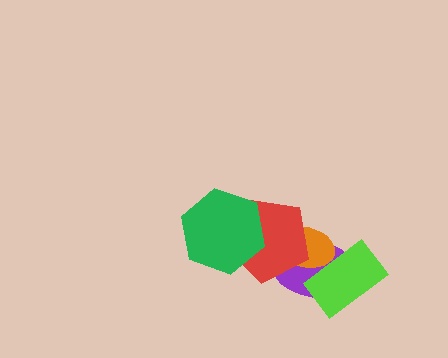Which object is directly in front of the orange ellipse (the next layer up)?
The red pentagon is directly in front of the orange ellipse.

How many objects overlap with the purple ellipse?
3 objects overlap with the purple ellipse.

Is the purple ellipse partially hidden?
Yes, it is partially covered by another shape.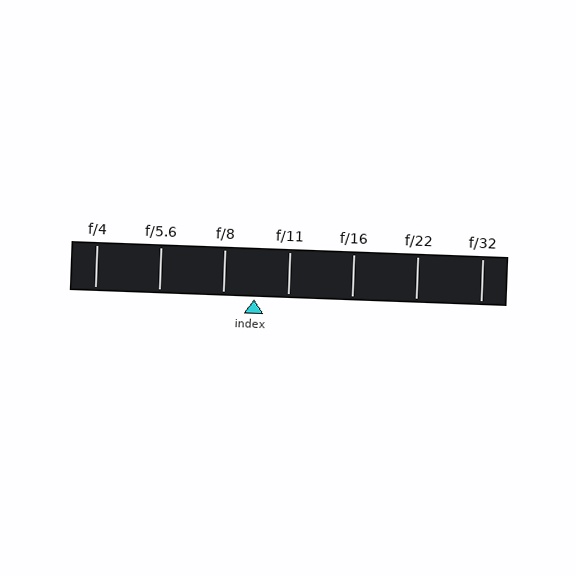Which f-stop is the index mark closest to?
The index mark is closest to f/8.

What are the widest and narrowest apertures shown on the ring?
The widest aperture shown is f/4 and the narrowest is f/32.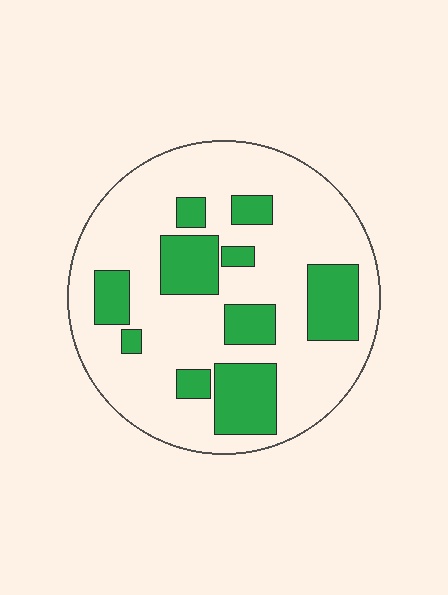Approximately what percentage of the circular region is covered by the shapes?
Approximately 25%.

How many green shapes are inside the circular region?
10.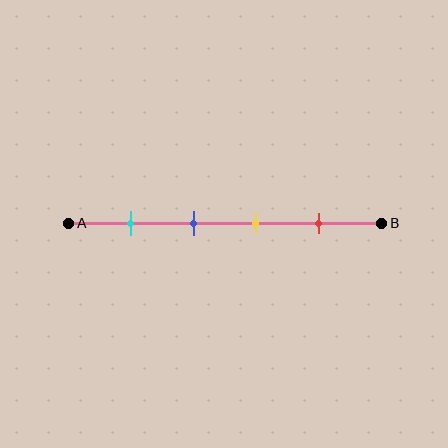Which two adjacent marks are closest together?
The blue and yellow marks are the closest adjacent pair.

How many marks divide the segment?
There are 4 marks dividing the segment.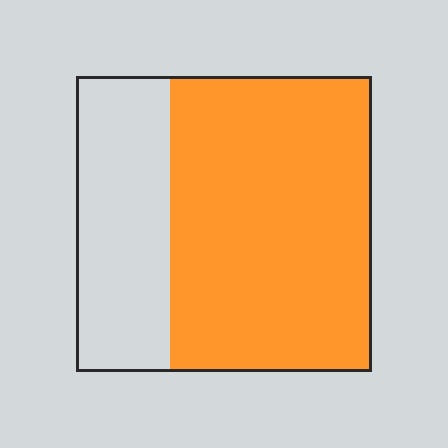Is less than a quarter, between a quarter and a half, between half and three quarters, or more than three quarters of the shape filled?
Between half and three quarters.